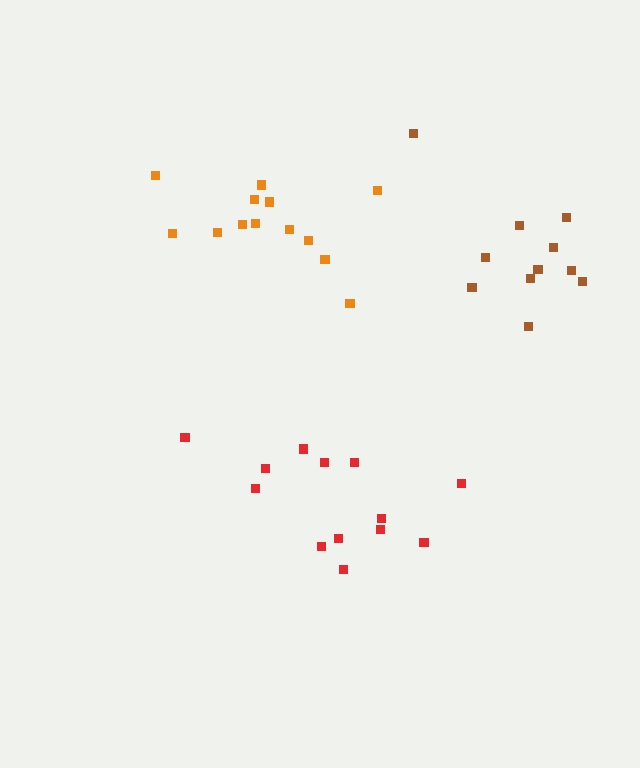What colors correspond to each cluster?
The clusters are colored: red, brown, orange.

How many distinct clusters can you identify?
There are 3 distinct clusters.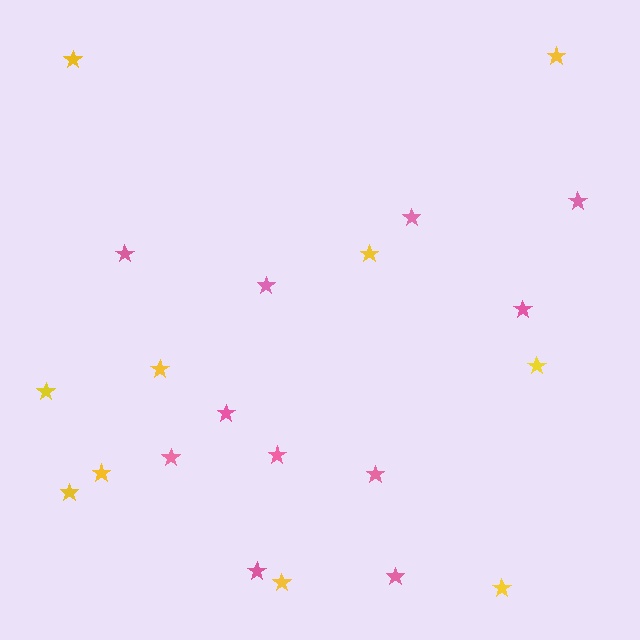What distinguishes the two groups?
There are 2 groups: one group of pink stars (11) and one group of yellow stars (10).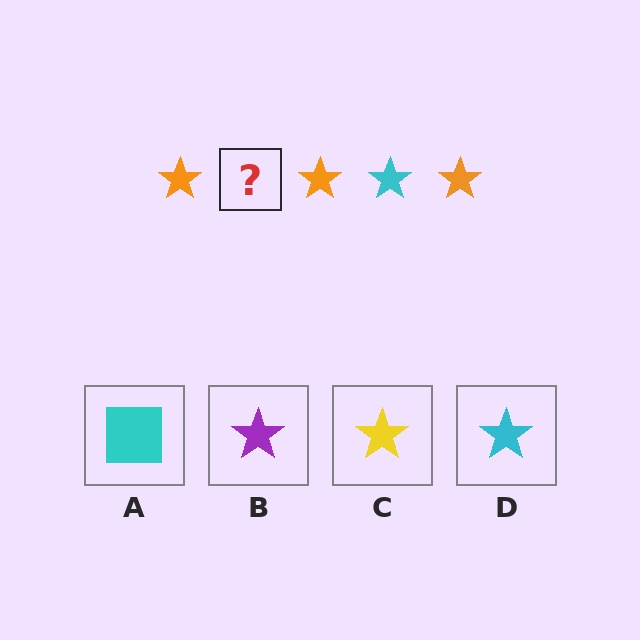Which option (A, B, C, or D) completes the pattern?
D.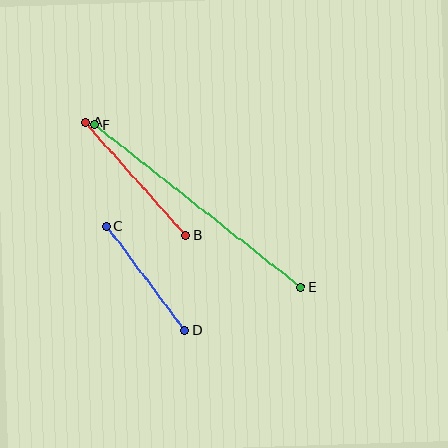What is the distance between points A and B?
The distance is approximately 151 pixels.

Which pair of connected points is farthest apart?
Points E and F are farthest apart.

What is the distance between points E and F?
The distance is approximately 262 pixels.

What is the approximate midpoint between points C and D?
The midpoint is at approximately (146, 279) pixels.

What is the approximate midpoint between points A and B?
The midpoint is at approximately (136, 179) pixels.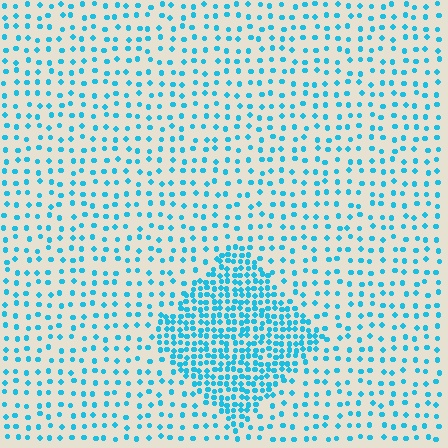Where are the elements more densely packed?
The elements are more densely packed inside the diamond boundary.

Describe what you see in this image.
The image contains small cyan elements arranged at two different densities. A diamond-shaped region is visible where the elements are more densely packed than the surrounding area.